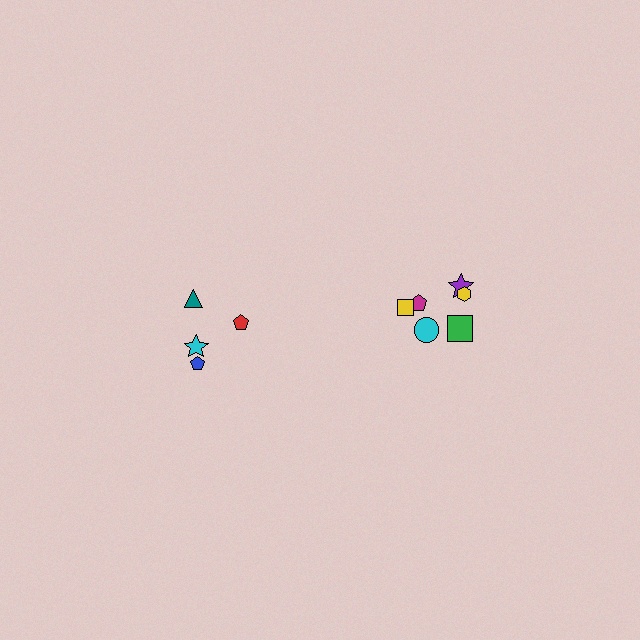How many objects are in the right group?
There are 6 objects.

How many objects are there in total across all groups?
There are 10 objects.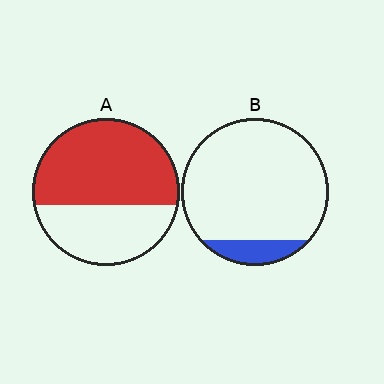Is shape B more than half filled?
No.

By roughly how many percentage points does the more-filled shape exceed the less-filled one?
By roughly 50 percentage points (A over B).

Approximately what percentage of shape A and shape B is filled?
A is approximately 60% and B is approximately 10%.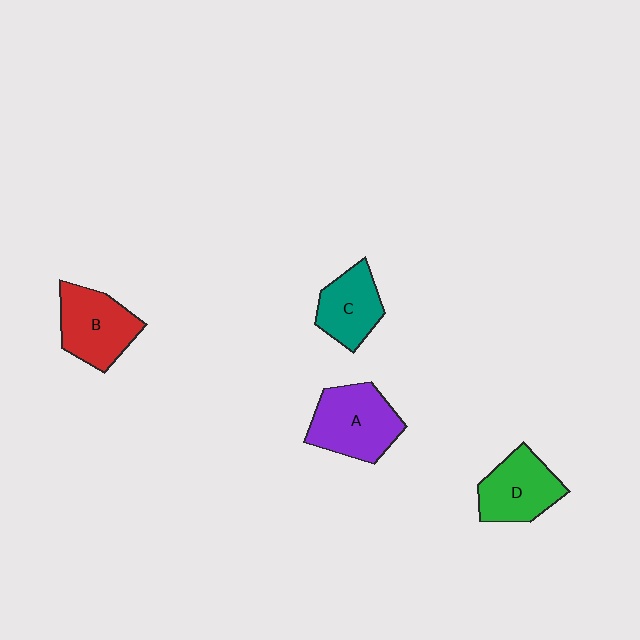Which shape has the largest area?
Shape A (purple).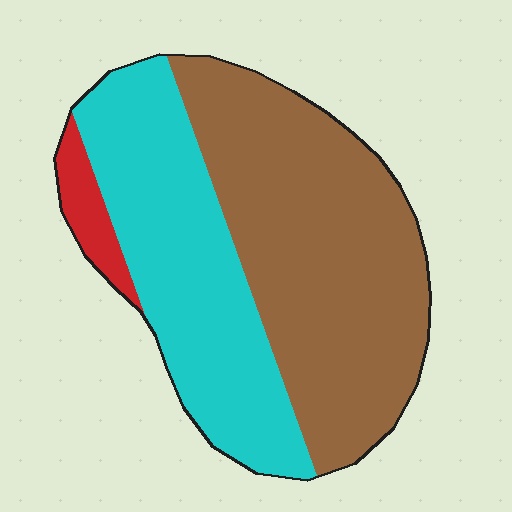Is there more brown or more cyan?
Brown.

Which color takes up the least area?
Red, at roughly 5%.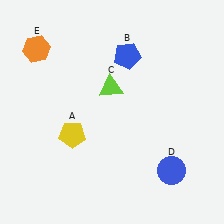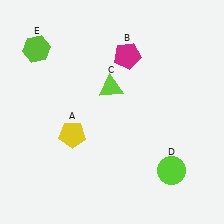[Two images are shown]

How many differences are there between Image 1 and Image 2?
There are 3 differences between the two images.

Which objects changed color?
B changed from blue to magenta. D changed from blue to lime. E changed from orange to lime.